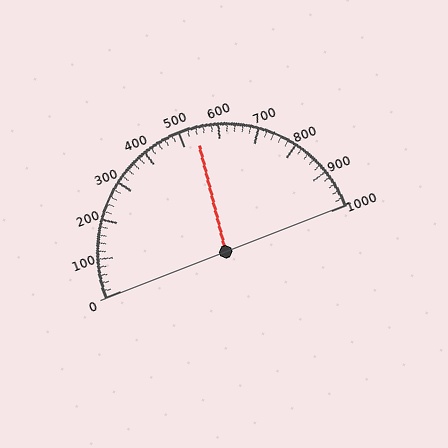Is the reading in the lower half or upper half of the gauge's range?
The reading is in the upper half of the range (0 to 1000).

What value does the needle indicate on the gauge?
The needle indicates approximately 540.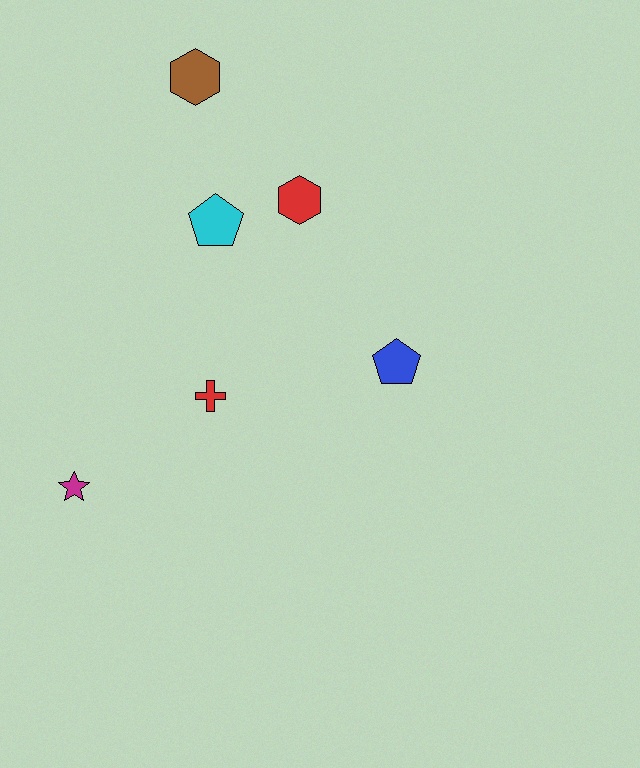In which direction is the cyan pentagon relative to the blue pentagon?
The cyan pentagon is to the left of the blue pentagon.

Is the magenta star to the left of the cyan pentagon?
Yes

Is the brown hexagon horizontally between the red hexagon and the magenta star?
Yes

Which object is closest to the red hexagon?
The cyan pentagon is closest to the red hexagon.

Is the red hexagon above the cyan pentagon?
Yes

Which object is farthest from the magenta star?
The brown hexagon is farthest from the magenta star.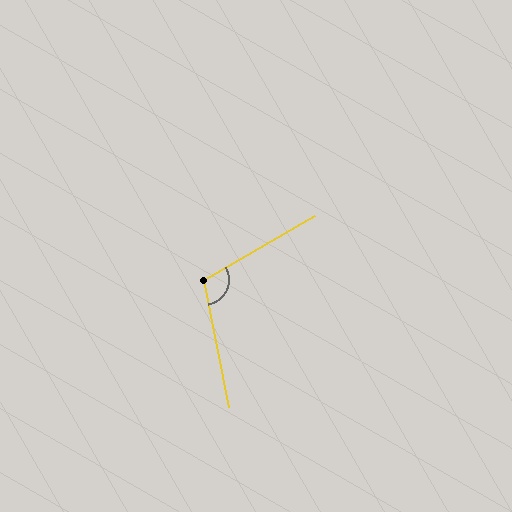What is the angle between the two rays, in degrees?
Approximately 109 degrees.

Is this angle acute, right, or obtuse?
It is obtuse.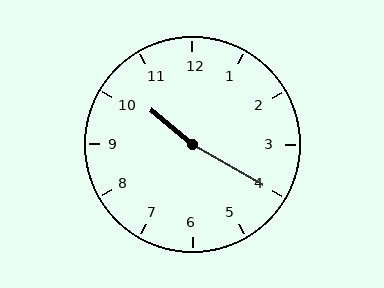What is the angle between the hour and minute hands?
Approximately 170 degrees.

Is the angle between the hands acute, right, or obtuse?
It is obtuse.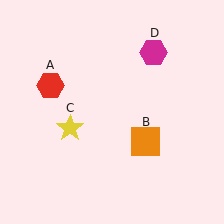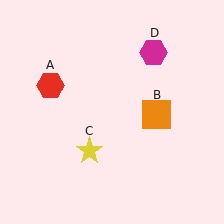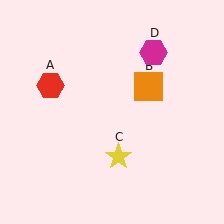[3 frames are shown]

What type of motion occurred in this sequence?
The orange square (object B), yellow star (object C) rotated counterclockwise around the center of the scene.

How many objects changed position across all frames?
2 objects changed position: orange square (object B), yellow star (object C).